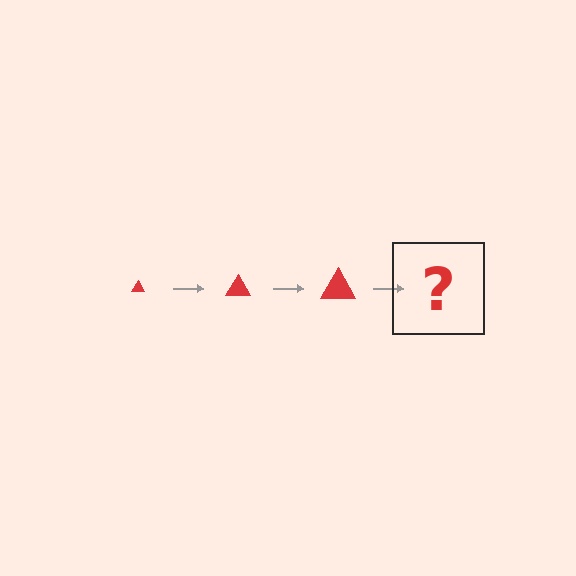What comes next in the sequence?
The next element should be a red triangle, larger than the previous one.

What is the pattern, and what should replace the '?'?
The pattern is that the triangle gets progressively larger each step. The '?' should be a red triangle, larger than the previous one.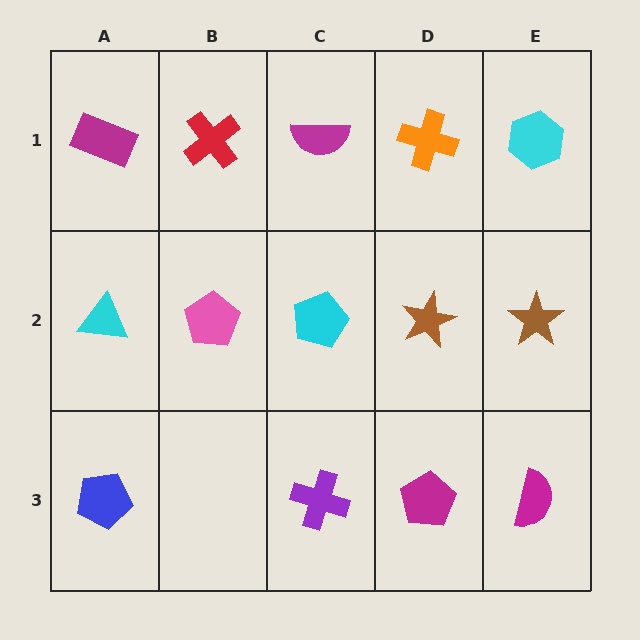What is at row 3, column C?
A purple cross.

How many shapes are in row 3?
4 shapes.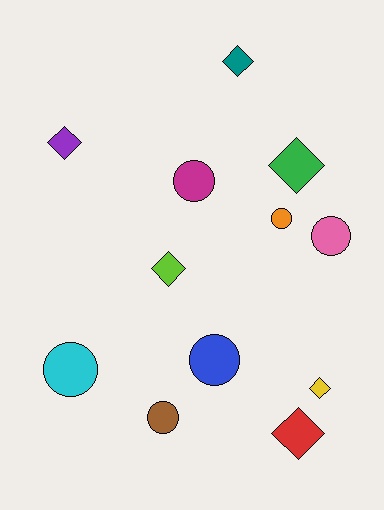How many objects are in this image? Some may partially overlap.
There are 12 objects.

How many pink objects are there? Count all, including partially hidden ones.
There is 1 pink object.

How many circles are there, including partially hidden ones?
There are 6 circles.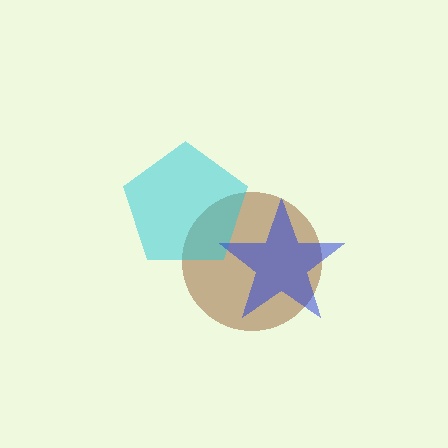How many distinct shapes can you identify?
There are 3 distinct shapes: a brown circle, a cyan pentagon, a blue star.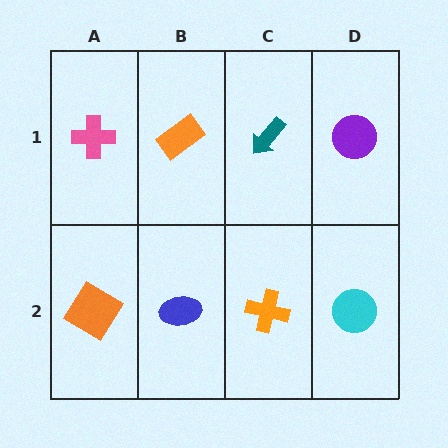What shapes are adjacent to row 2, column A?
A pink cross (row 1, column A), a blue ellipse (row 2, column B).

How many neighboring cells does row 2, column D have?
2.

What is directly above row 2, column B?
An orange rectangle.